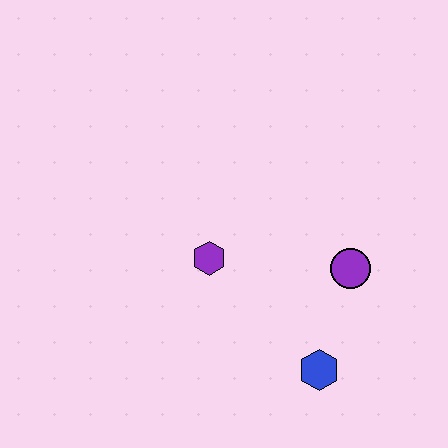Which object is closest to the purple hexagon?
The purple circle is closest to the purple hexagon.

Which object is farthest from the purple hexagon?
The blue hexagon is farthest from the purple hexagon.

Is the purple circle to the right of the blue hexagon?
Yes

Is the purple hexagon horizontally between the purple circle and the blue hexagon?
No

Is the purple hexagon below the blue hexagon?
No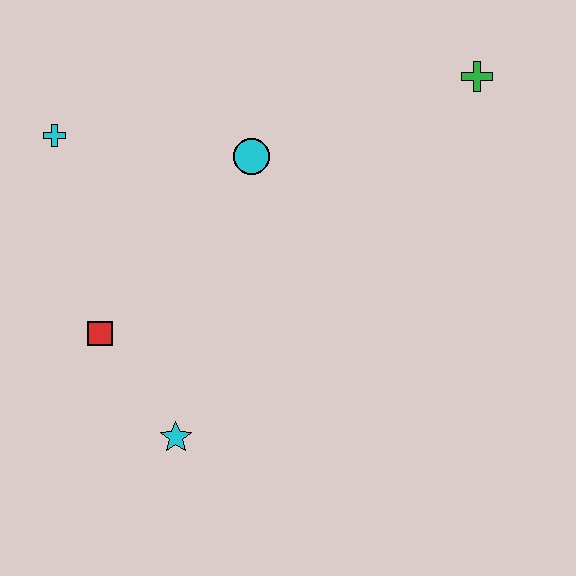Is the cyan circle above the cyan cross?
No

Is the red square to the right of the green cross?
No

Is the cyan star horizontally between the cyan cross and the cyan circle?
Yes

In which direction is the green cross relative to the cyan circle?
The green cross is to the right of the cyan circle.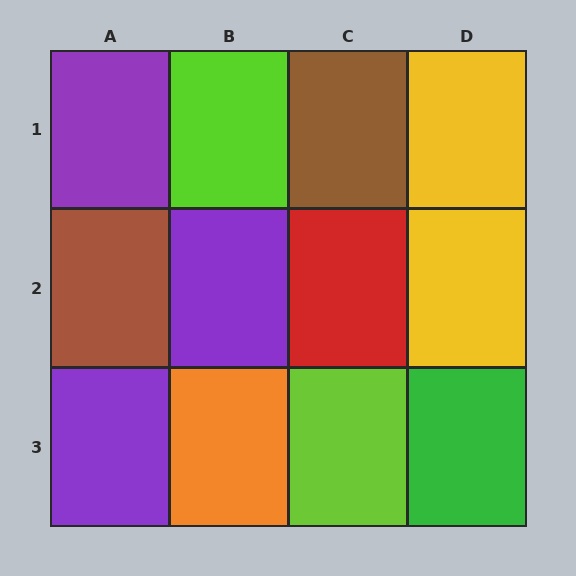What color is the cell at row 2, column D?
Yellow.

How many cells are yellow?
2 cells are yellow.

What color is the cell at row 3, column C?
Lime.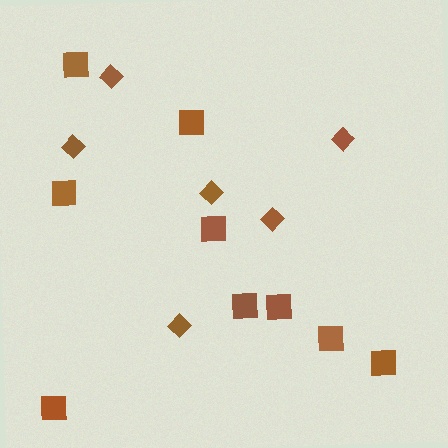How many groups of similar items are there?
There are 2 groups: one group of squares (9) and one group of diamonds (6).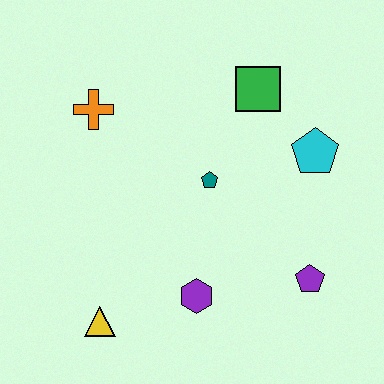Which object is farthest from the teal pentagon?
The yellow triangle is farthest from the teal pentagon.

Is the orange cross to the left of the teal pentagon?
Yes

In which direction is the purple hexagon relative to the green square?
The purple hexagon is below the green square.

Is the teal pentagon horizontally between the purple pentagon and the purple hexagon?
Yes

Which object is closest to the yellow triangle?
The purple hexagon is closest to the yellow triangle.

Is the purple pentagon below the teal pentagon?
Yes